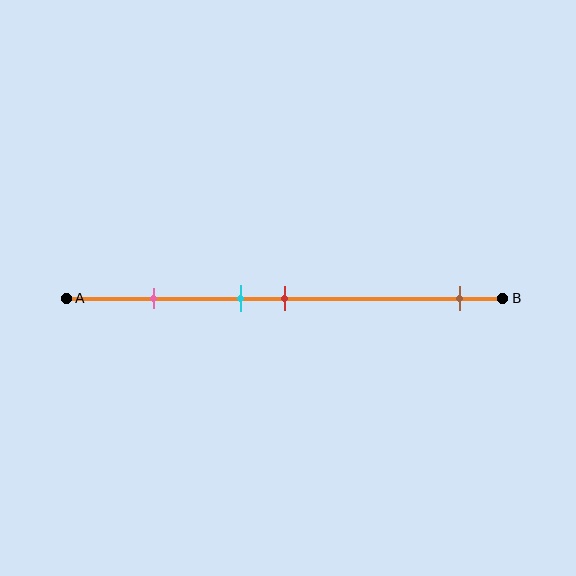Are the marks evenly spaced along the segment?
No, the marks are not evenly spaced.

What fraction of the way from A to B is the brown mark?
The brown mark is approximately 90% (0.9) of the way from A to B.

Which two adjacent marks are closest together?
The cyan and red marks are the closest adjacent pair.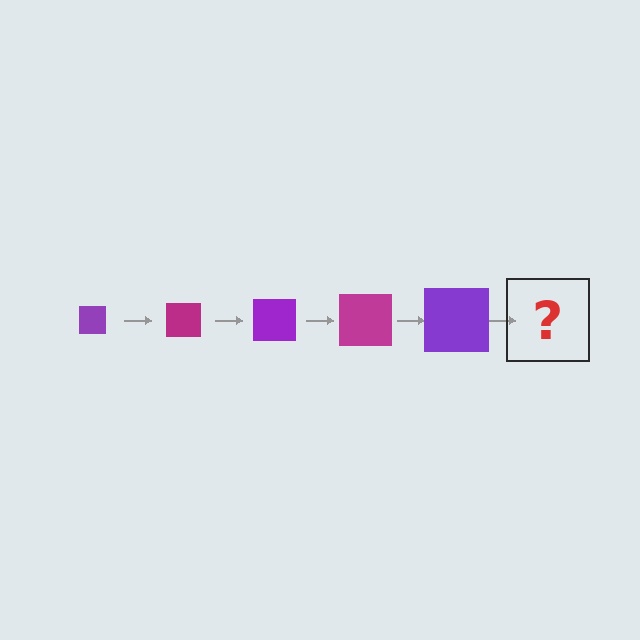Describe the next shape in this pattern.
It should be a magenta square, larger than the previous one.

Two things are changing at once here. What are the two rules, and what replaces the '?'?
The two rules are that the square grows larger each step and the color cycles through purple and magenta. The '?' should be a magenta square, larger than the previous one.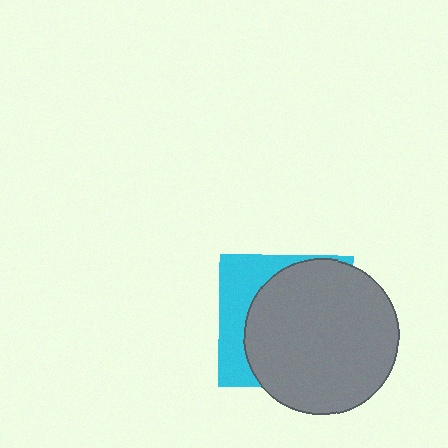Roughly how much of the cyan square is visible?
A small part of it is visible (roughly 31%).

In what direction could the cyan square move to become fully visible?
The cyan square could move left. That would shift it out from behind the gray circle entirely.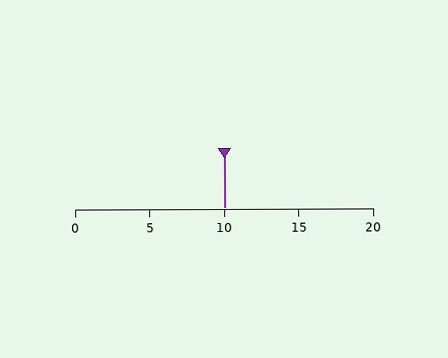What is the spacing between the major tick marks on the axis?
The major ticks are spaced 5 apart.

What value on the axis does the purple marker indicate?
The marker indicates approximately 10.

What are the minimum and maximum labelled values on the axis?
The axis runs from 0 to 20.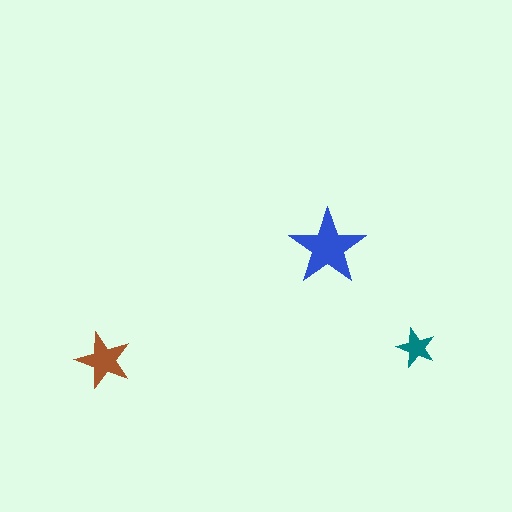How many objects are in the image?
There are 3 objects in the image.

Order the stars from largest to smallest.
the blue one, the brown one, the teal one.